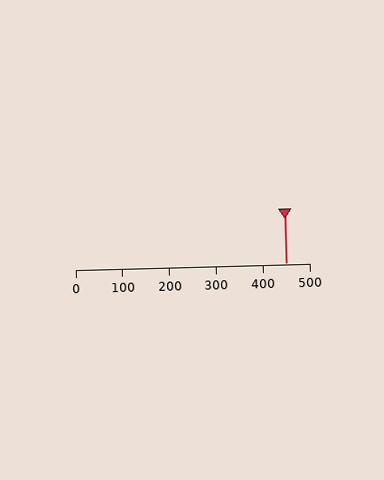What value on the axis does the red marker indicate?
The marker indicates approximately 450.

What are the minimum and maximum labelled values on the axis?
The axis runs from 0 to 500.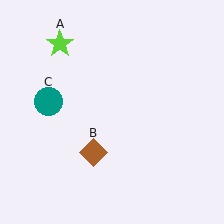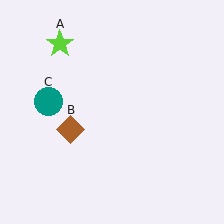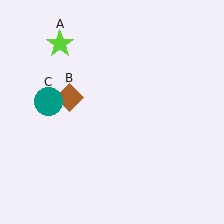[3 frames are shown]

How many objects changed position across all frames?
1 object changed position: brown diamond (object B).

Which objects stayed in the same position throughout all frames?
Lime star (object A) and teal circle (object C) remained stationary.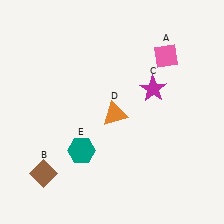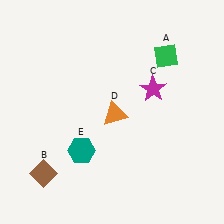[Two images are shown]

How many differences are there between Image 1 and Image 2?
There is 1 difference between the two images.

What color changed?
The diamond (A) changed from pink in Image 1 to green in Image 2.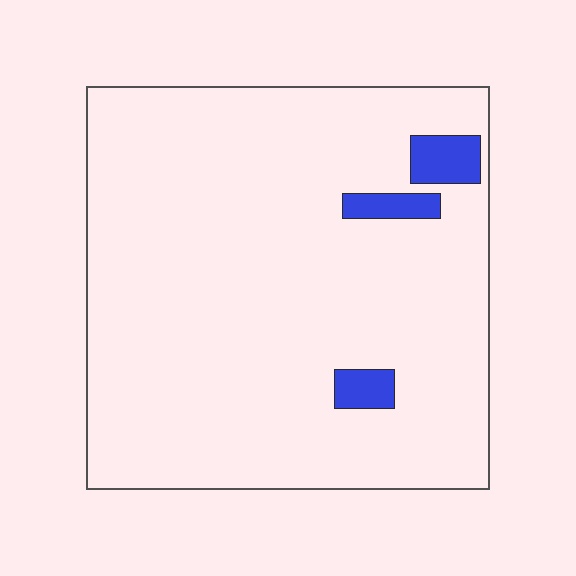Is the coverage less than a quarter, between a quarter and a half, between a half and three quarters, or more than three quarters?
Less than a quarter.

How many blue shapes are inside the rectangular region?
3.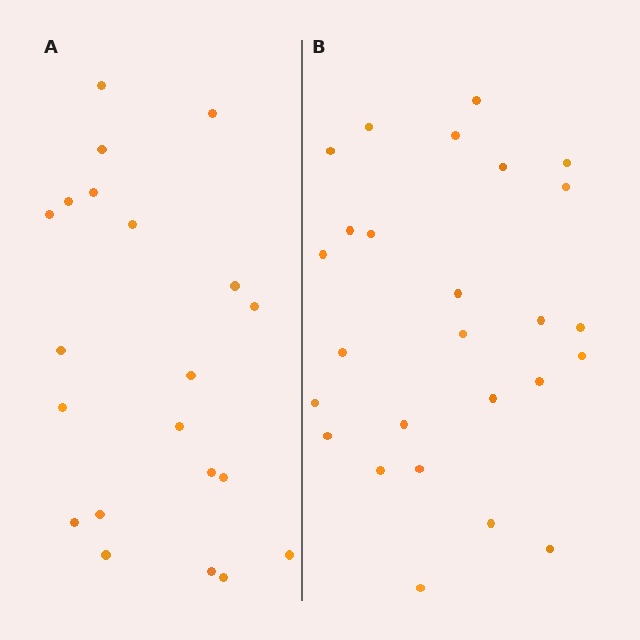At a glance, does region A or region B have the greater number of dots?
Region B (the right region) has more dots.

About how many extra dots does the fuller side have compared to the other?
Region B has about 5 more dots than region A.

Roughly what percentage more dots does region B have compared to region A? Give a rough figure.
About 25% more.